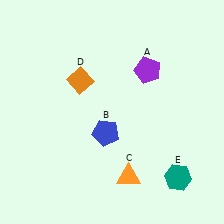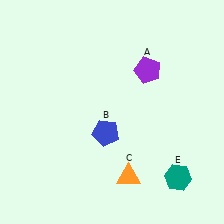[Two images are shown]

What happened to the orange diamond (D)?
The orange diamond (D) was removed in Image 2. It was in the top-left area of Image 1.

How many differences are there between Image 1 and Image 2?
There is 1 difference between the two images.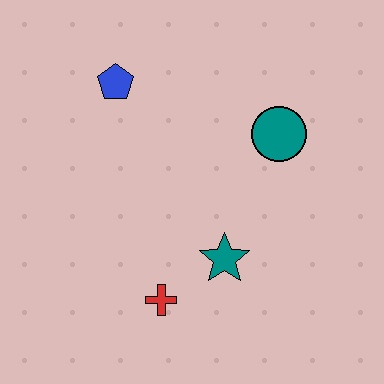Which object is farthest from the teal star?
The blue pentagon is farthest from the teal star.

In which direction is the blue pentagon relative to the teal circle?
The blue pentagon is to the left of the teal circle.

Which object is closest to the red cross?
The teal star is closest to the red cross.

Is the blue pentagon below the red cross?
No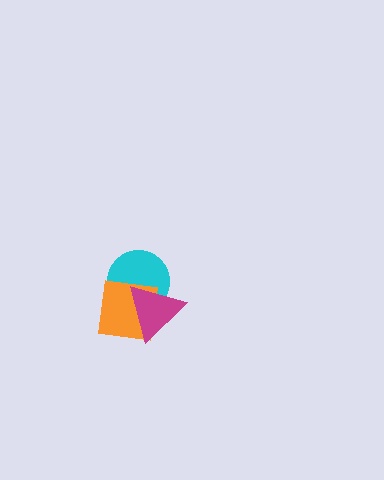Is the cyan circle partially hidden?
Yes, it is partially covered by another shape.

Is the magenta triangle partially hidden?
No, no other shape covers it.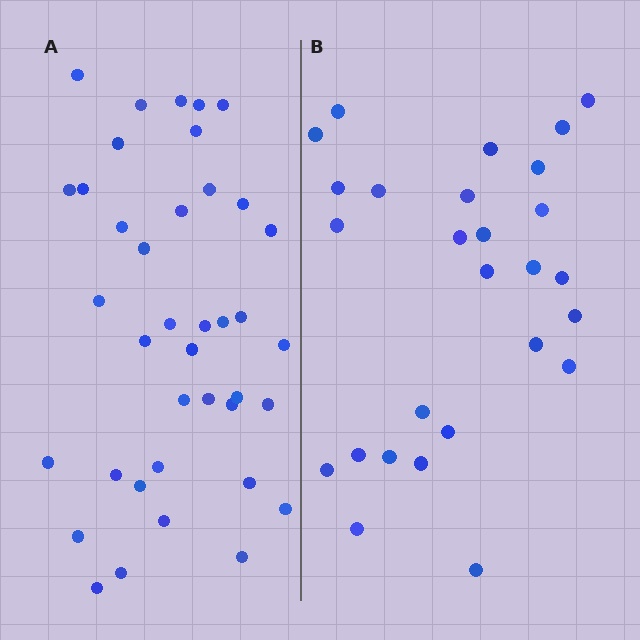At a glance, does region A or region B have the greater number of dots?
Region A (the left region) has more dots.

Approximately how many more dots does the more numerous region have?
Region A has roughly 12 or so more dots than region B.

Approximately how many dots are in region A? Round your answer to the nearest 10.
About 40 dots. (The exact count is 39, which rounds to 40.)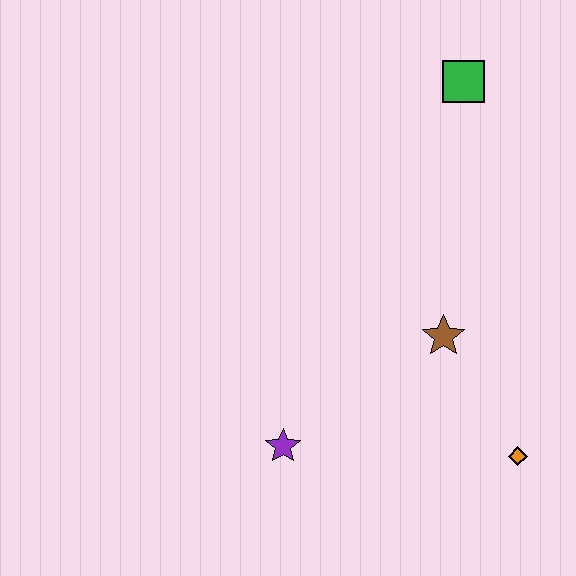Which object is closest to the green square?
The brown star is closest to the green square.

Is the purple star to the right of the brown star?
No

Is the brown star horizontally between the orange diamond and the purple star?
Yes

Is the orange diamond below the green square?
Yes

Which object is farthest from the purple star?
The green square is farthest from the purple star.